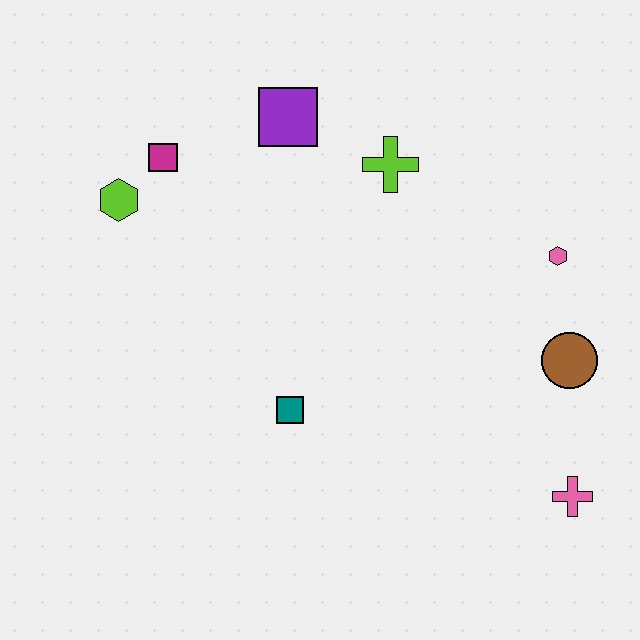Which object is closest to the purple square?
The lime cross is closest to the purple square.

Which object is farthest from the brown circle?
The lime hexagon is farthest from the brown circle.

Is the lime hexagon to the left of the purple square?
Yes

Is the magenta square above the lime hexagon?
Yes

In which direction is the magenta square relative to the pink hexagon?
The magenta square is to the left of the pink hexagon.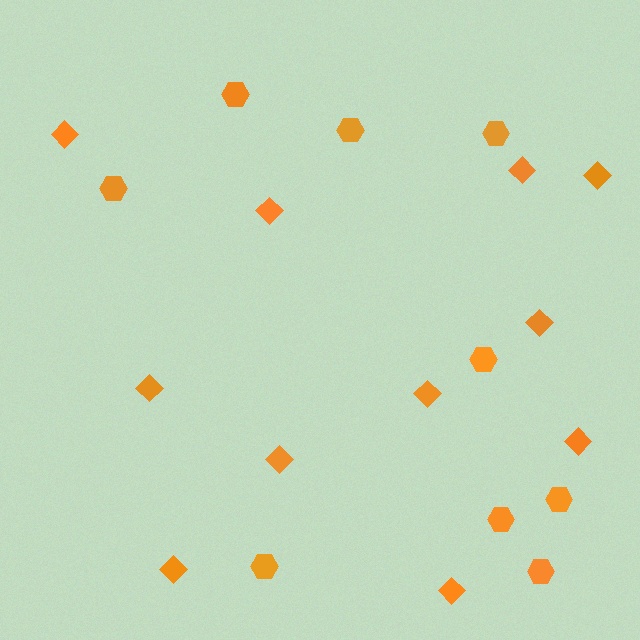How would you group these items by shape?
There are 2 groups: one group of hexagons (9) and one group of diamonds (11).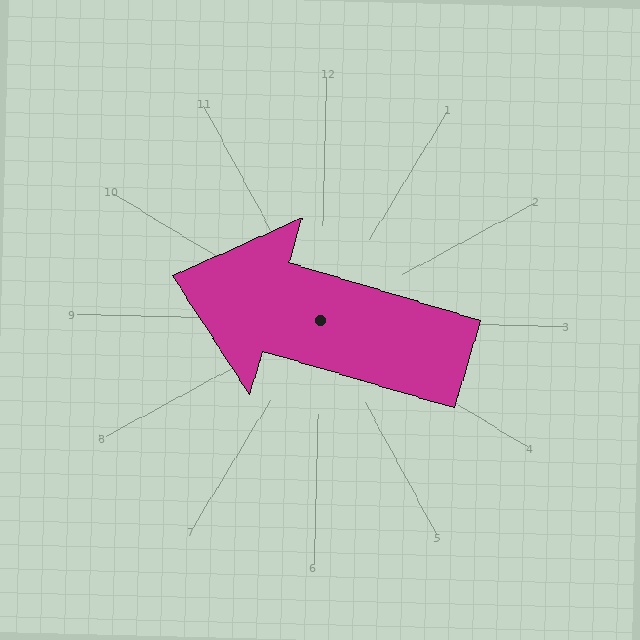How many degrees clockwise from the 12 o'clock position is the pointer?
Approximately 285 degrees.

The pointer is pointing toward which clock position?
Roughly 10 o'clock.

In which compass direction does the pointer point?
West.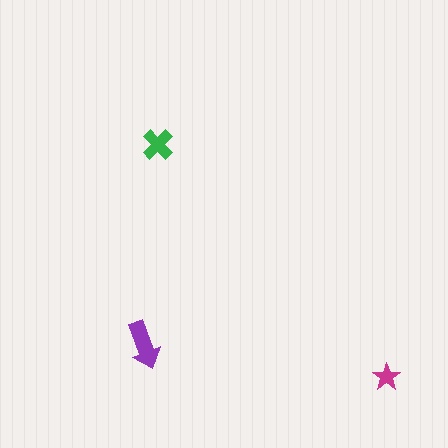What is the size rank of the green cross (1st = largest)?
2nd.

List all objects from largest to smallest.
The purple arrow, the green cross, the magenta star.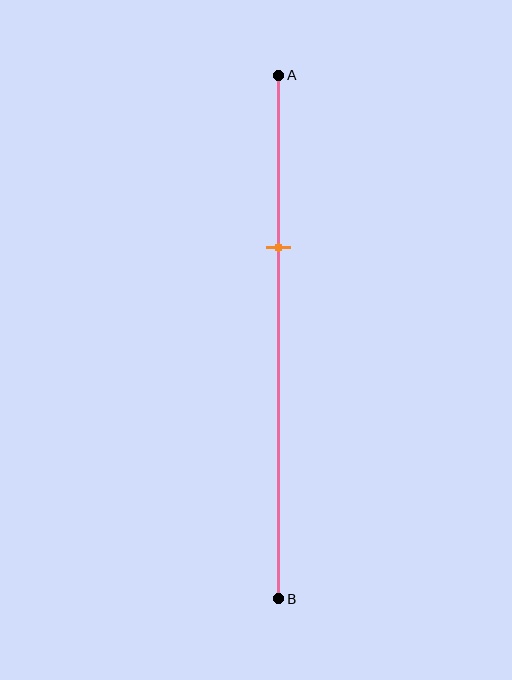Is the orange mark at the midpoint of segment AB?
No, the mark is at about 35% from A, not at the 50% midpoint.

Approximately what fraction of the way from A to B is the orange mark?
The orange mark is approximately 35% of the way from A to B.